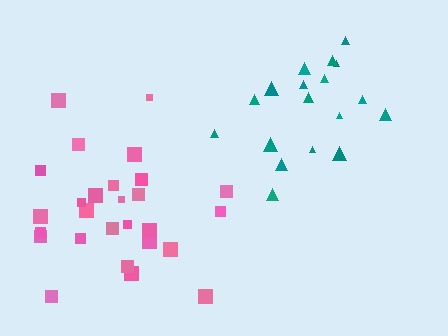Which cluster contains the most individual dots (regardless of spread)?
Pink (27).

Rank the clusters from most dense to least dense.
teal, pink.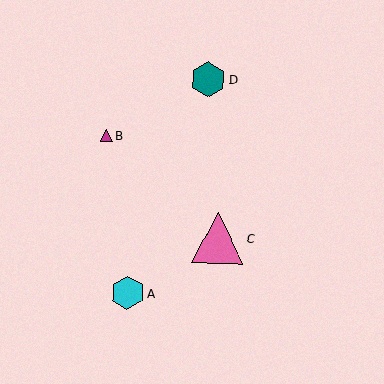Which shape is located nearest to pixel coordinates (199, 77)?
The teal hexagon (labeled D) at (208, 79) is nearest to that location.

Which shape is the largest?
The pink triangle (labeled C) is the largest.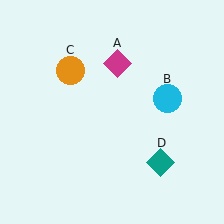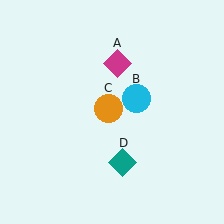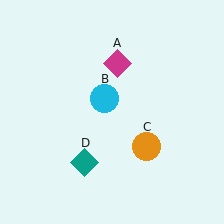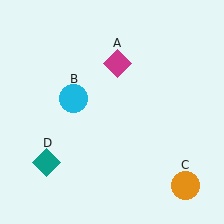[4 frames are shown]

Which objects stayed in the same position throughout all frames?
Magenta diamond (object A) remained stationary.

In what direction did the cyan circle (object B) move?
The cyan circle (object B) moved left.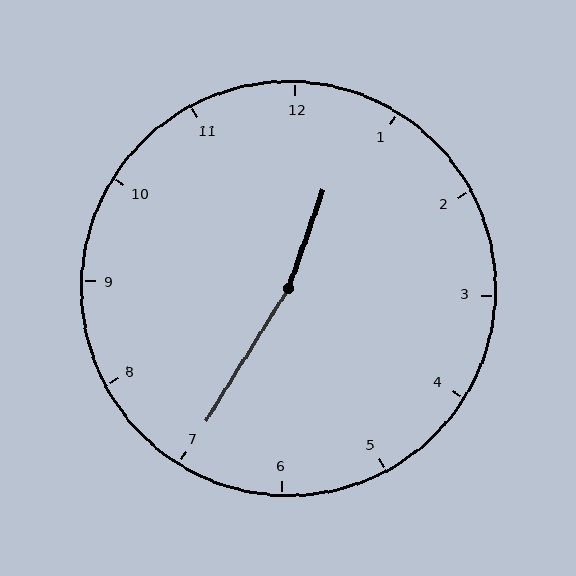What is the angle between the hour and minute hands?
Approximately 168 degrees.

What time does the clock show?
12:35.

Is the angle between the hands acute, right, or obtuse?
It is obtuse.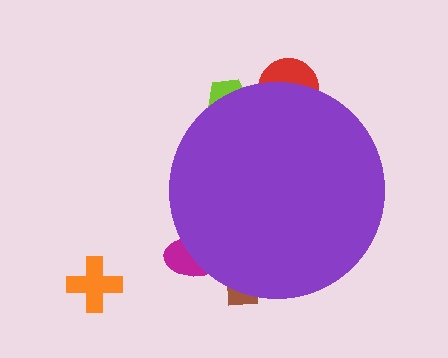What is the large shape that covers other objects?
A purple circle.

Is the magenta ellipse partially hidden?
Yes, the magenta ellipse is partially hidden behind the purple circle.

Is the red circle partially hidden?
Yes, the red circle is partially hidden behind the purple circle.